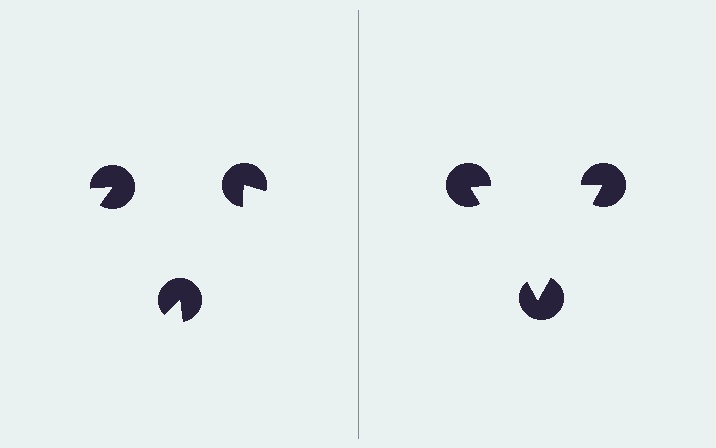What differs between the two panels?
The pac-man discs are positioned identically on both sides; only the wedge orientations differ. On the right they align to a triangle; on the left they are misaligned.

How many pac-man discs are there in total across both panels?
6 — 3 on each side.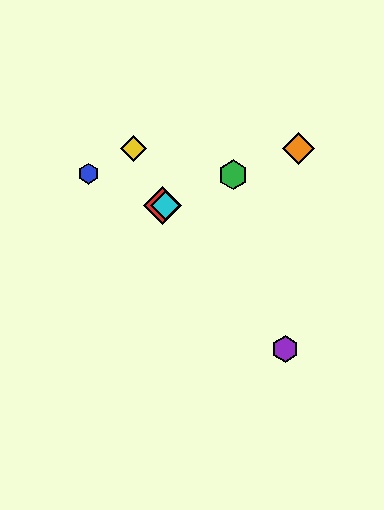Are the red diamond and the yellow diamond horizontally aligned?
No, the red diamond is at y≈205 and the yellow diamond is at y≈149.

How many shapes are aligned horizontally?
2 shapes (the red diamond, the cyan diamond) are aligned horizontally.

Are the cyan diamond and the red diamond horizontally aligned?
Yes, both are at y≈205.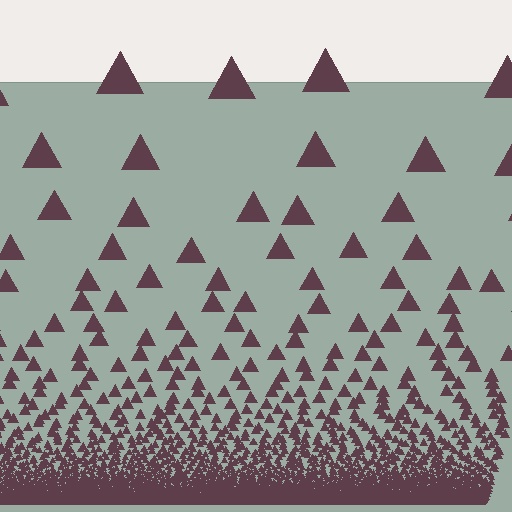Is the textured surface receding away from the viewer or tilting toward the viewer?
The surface appears to tilt toward the viewer. Texture elements get larger and sparser toward the top.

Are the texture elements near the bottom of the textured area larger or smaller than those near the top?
Smaller. The gradient is inverted — elements near the bottom are smaller and denser.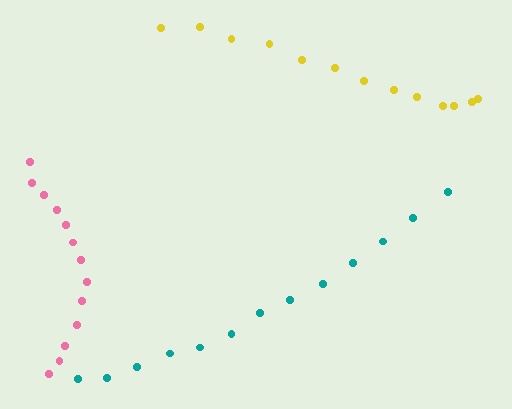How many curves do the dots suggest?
There are 3 distinct paths.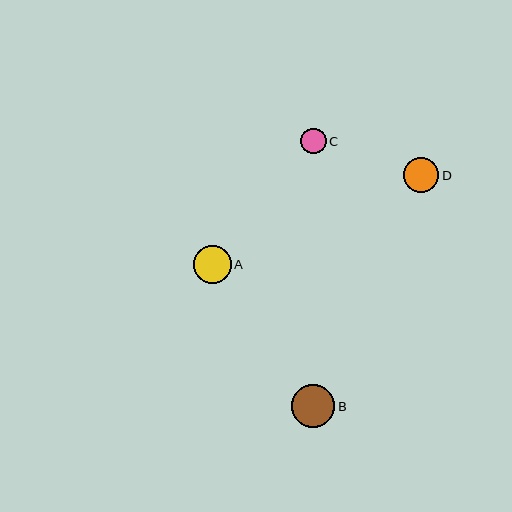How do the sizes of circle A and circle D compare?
Circle A and circle D are approximately the same size.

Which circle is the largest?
Circle B is the largest with a size of approximately 43 pixels.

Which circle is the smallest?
Circle C is the smallest with a size of approximately 26 pixels.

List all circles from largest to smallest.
From largest to smallest: B, A, D, C.